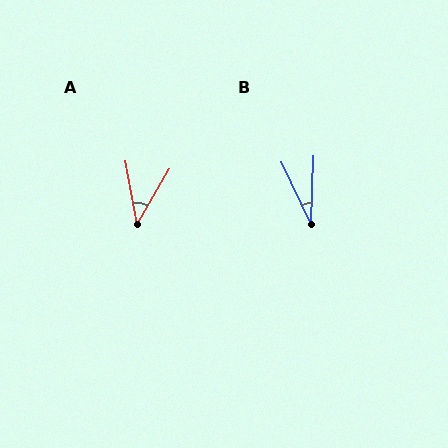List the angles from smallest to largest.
B (27°), A (41°).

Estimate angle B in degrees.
Approximately 27 degrees.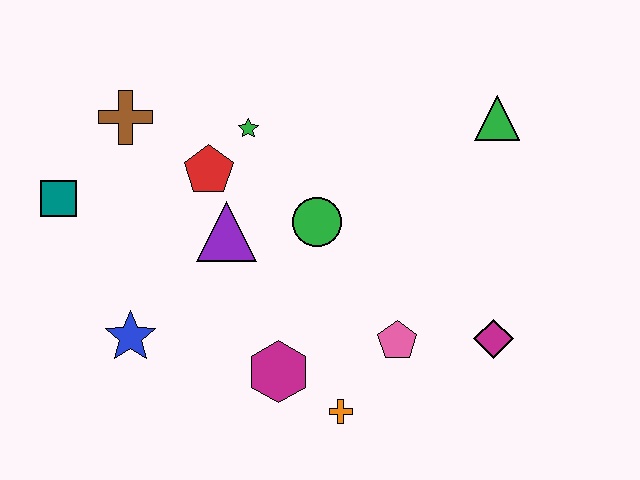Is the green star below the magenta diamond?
No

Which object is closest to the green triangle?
The green circle is closest to the green triangle.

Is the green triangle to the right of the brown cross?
Yes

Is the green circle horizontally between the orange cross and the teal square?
Yes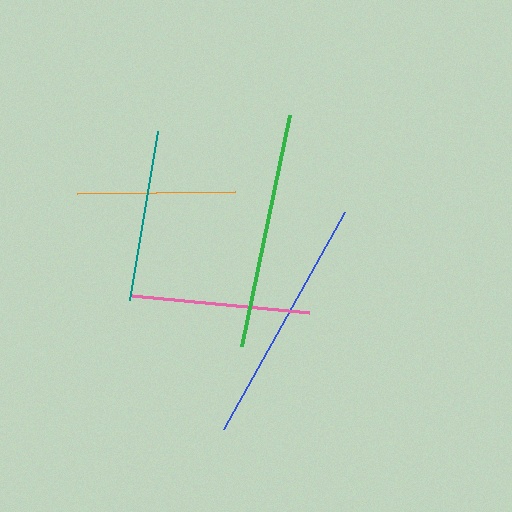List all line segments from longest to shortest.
From longest to shortest: blue, green, pink, teal, orange.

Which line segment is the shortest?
The orange line is the shortest at approximately 158 pixels.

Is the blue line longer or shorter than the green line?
The blue line is longer than the green line.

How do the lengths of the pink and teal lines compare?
The pink and teal lines are approximately the same length.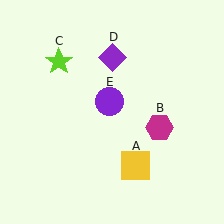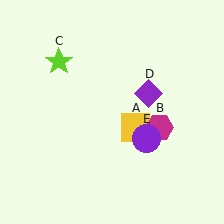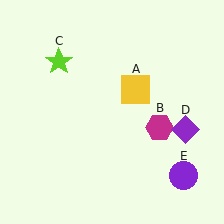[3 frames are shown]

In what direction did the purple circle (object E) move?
The purple circle (object E) moved down and to the right.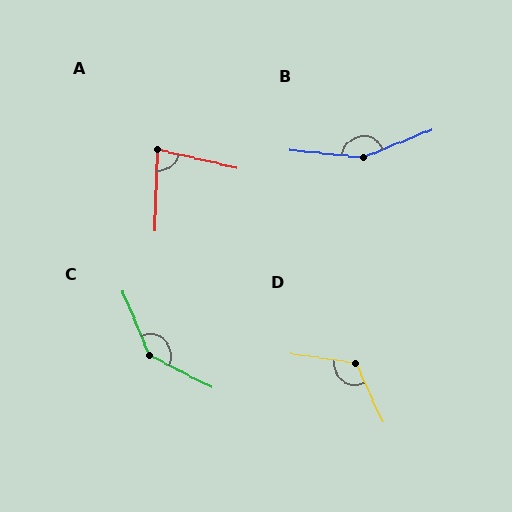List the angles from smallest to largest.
A (79°), D (122°), C (140°), B (152°).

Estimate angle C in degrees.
Approximately 140 degrees.